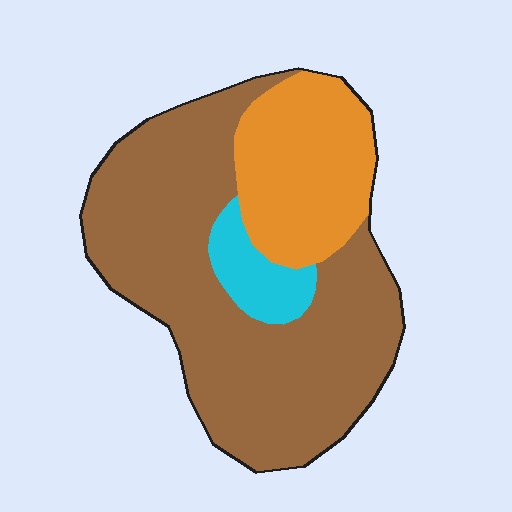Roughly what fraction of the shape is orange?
Orange covers 25% of the shape.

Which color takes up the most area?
Brown, at roughly 65%.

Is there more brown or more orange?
Brown.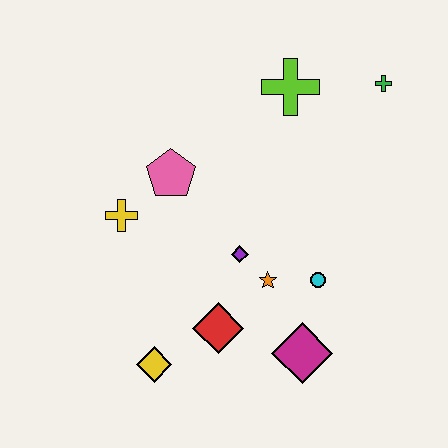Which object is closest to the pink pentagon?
The yellow cross is closest to the pink pentagon.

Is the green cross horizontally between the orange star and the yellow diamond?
No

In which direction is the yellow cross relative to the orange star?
The yellow cross is to the left of the orange star.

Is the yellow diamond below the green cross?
Yes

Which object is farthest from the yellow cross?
The green cross is farthest from the yellow cross.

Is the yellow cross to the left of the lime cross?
Yes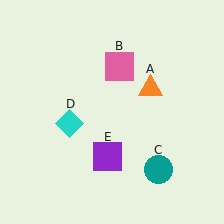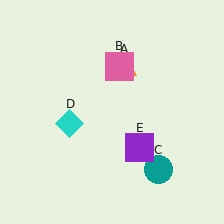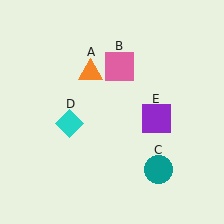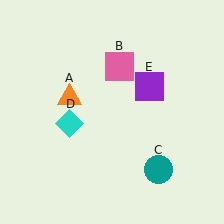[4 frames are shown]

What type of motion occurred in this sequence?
The orange triangle (object A), purple square (object E) rotated counterclockwise around the center of the scene.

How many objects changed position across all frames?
2 objects changed position: orange triangle (object A), purple square (object E).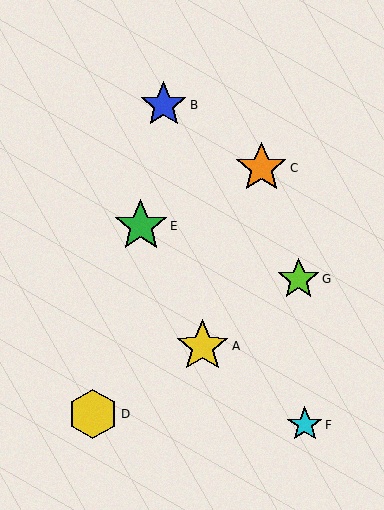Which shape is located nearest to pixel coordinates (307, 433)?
The cyan star (labeled F) at (305, 425) is nearest to that location.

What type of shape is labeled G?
Shape G is a lime star.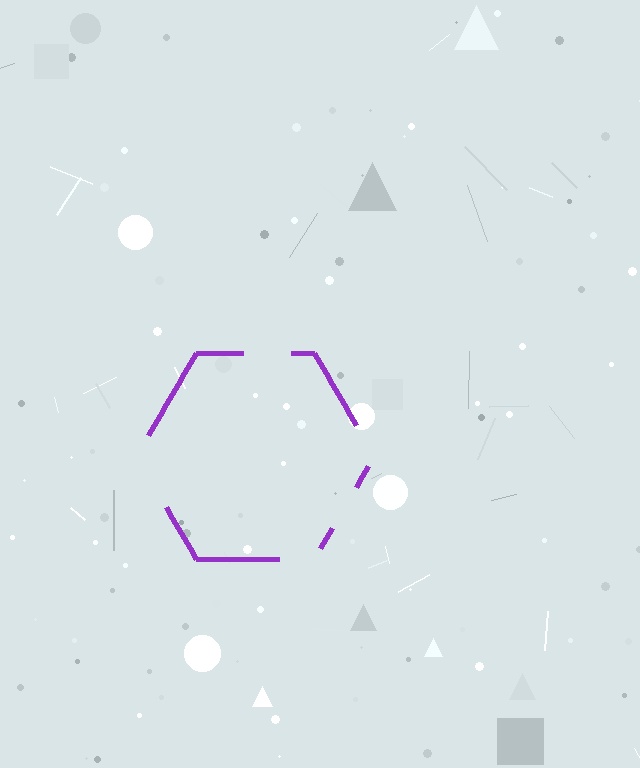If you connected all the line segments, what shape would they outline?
They would outline a hexagon.